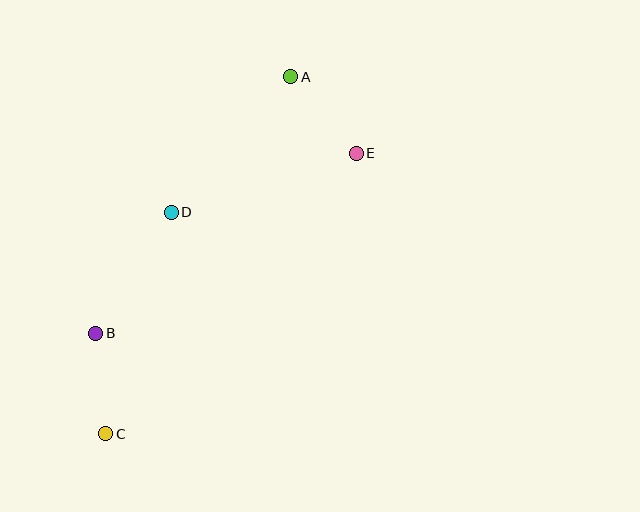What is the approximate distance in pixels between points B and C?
The distance between B and C is approximately 101 pixels.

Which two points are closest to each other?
Points A and E are closest to each other.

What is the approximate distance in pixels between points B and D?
The distance between B and D is approximately 142 pixels.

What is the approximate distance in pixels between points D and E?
The distance between D and E is approximately 194 pixels.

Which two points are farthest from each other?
Points A and C are farthest from each other.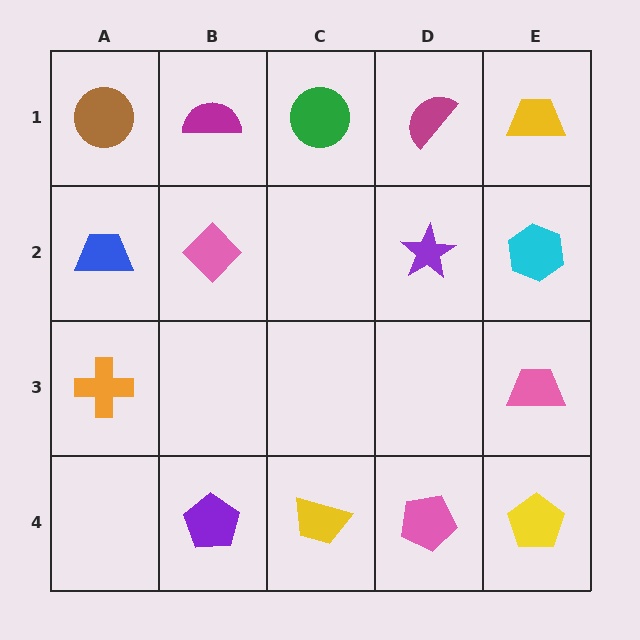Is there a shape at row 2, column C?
No, that cell is empty.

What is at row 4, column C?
A yellow trapezoid.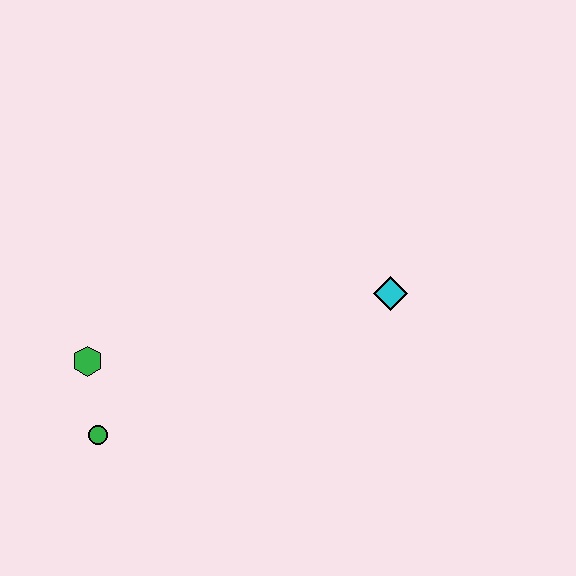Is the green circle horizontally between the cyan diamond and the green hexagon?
Yes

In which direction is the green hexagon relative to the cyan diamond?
The green hexagon is to the left of the cyan diamond.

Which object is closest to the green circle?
The green hexagon is closest to the green circle.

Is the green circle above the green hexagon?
No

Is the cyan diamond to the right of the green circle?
Yes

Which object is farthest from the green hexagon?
The cyan diamond is farthest from the green hexagon.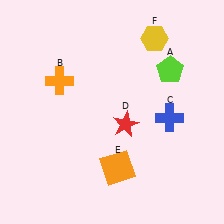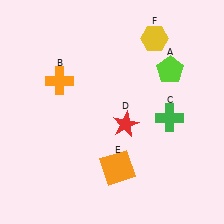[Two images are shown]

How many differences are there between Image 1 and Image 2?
There is 1 difference between the two images.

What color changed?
The cross (C) changed from blue in Image 1 to green in Image 2.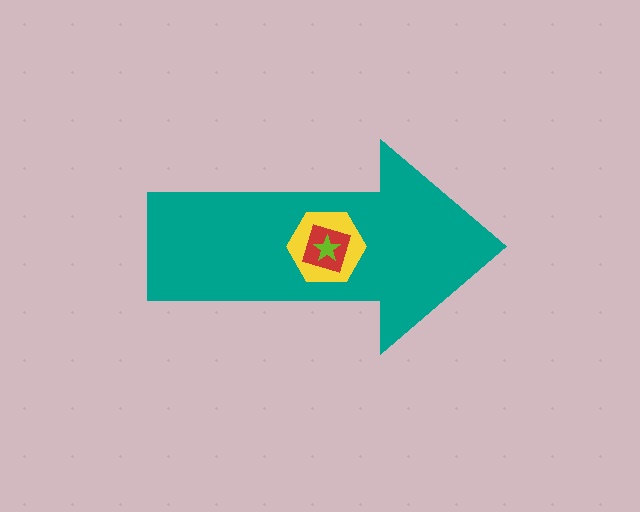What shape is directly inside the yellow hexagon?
The red square.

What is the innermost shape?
The lime star.